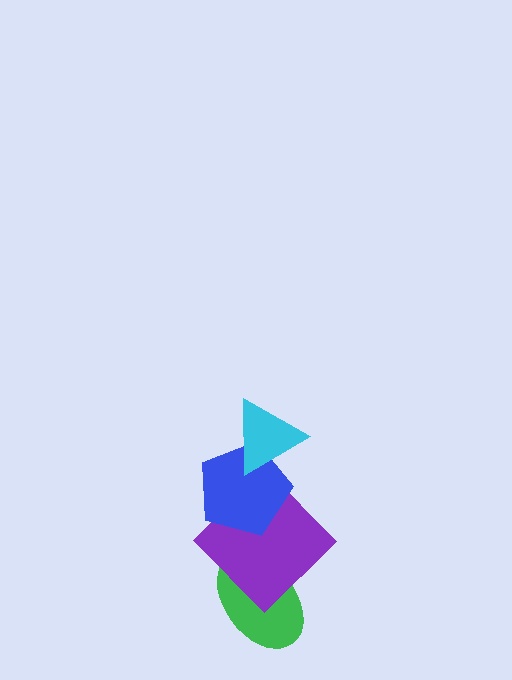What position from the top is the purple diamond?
The purple diamond is 3rd from the top.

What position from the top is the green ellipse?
The green ellipse is 4th from the top.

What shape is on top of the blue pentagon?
The cyan triangle is on top of the blue pentagon.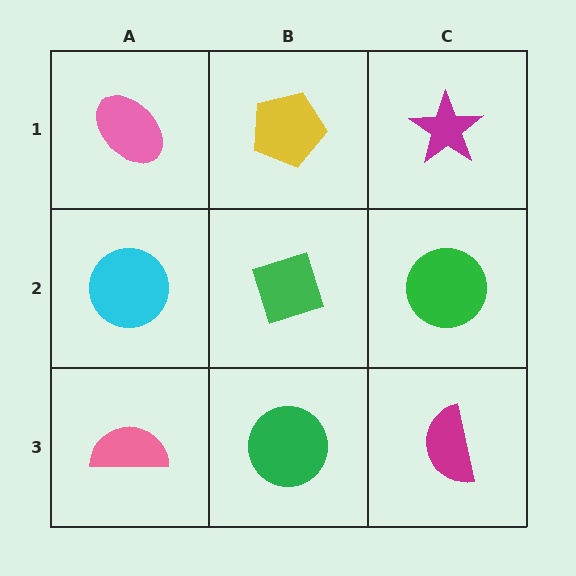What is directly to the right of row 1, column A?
A yellow pentagon.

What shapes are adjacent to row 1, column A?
A cyan circle (row 2, column A), a yellow pentagon (row 1, column B).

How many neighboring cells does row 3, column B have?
3.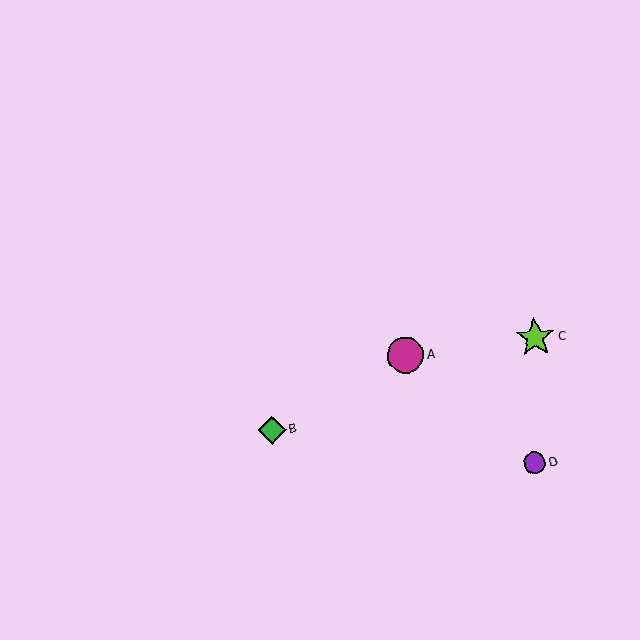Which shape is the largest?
The lime star (labeled C) is the largest.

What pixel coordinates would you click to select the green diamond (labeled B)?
Click at (272, 430) to select the green diamond B.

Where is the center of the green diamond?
The center of the green diamond is at (272, 430).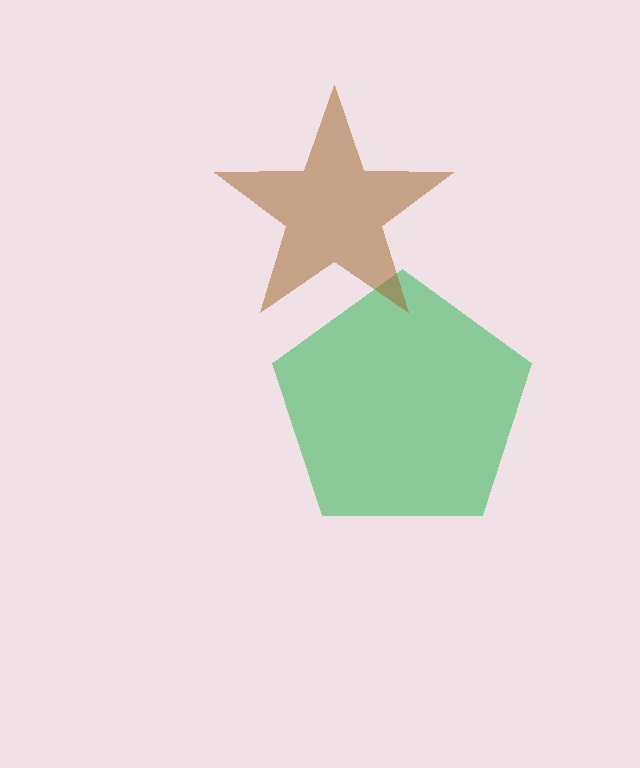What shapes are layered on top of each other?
The layered shapes are: a green pentagon, a brown star.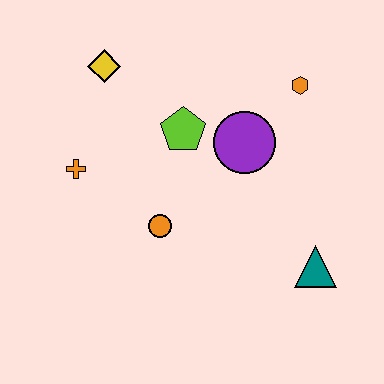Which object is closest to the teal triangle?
The purple circle is closest to the teal triangle.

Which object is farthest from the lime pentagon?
The teal triangle is farthest from the lime pentagon.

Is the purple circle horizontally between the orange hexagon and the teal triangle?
No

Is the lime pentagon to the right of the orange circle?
Yes